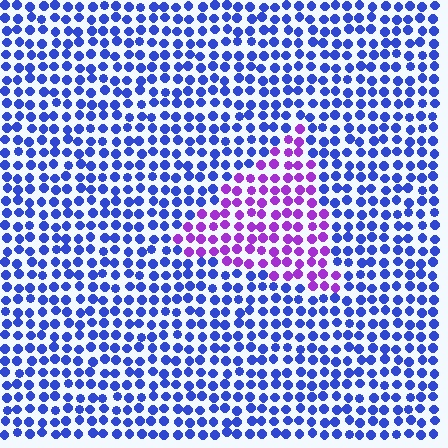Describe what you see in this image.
The image is filled with small blue elements in a uniform arrangement. A triangle-shaped region is visible where the elements are tinted to a slightly different hue, forming a subtle color boundary.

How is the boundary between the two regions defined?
The boundary is defined purely by a slight shift in hue (about 52 degrees). Spacing, size, and orientation are identical on both sides.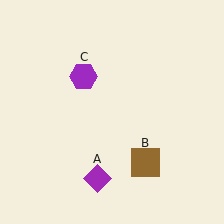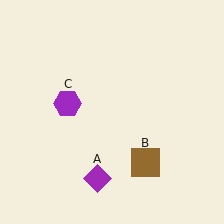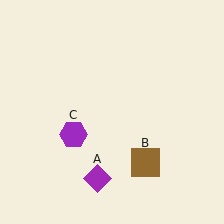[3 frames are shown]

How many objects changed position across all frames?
1 object changed position: purple hexagon (object C).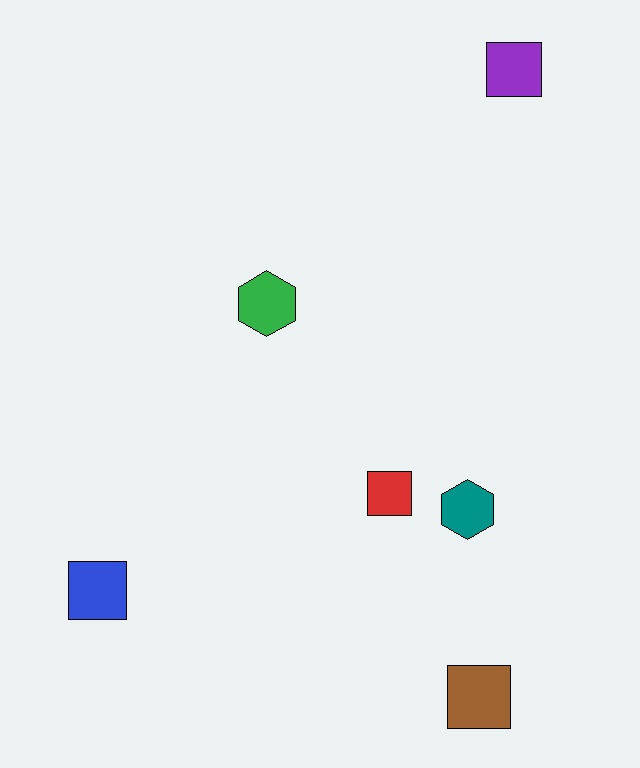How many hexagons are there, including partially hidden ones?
There are 2 hexagons.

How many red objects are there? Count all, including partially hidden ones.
There is 1 red object.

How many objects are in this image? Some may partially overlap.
There are 6 objects.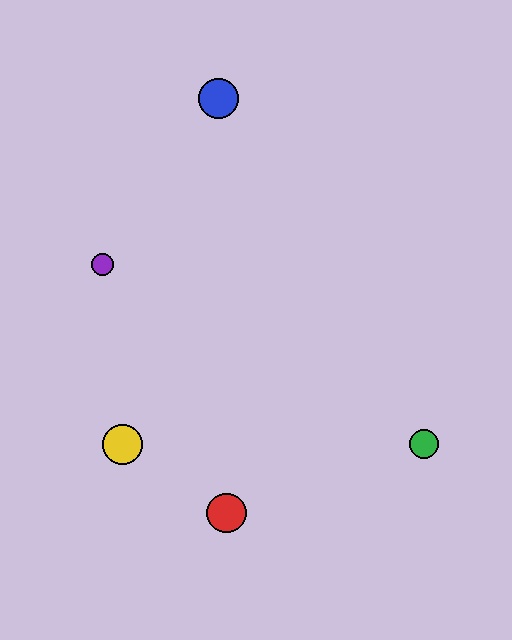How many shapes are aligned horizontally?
2 shapes (the green circle, the yellow circle) are aligned horizontally.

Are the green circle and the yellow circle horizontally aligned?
Yes, both are at y≈444.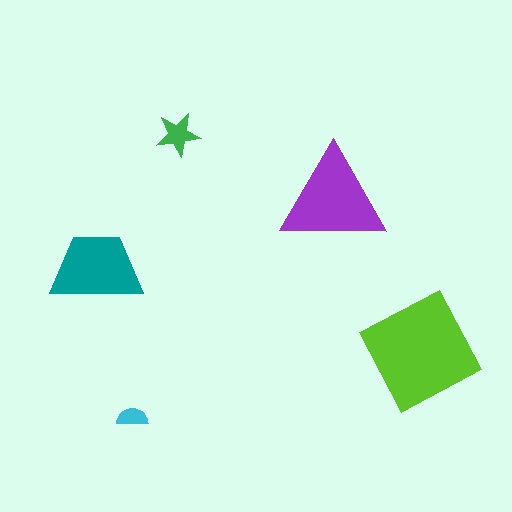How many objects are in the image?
There are 5 objects in the image.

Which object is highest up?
The green star is topmost.